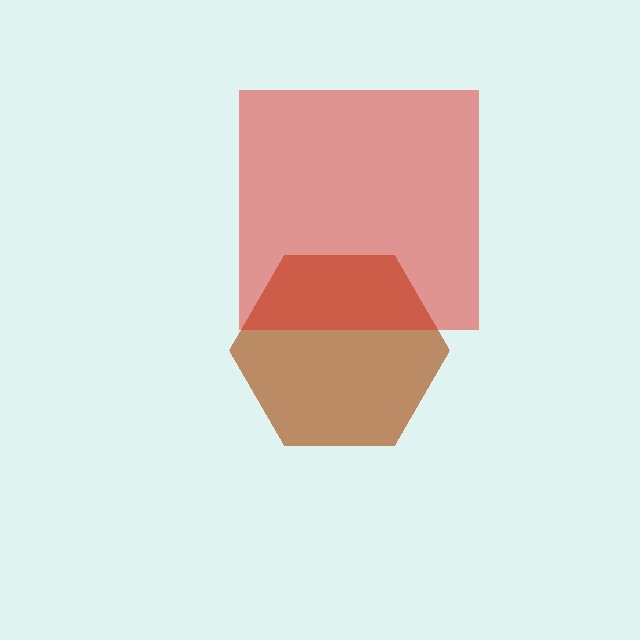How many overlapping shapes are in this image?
There are 2 overlapping shapes in the image.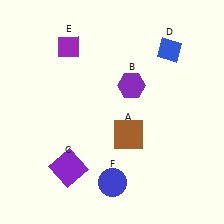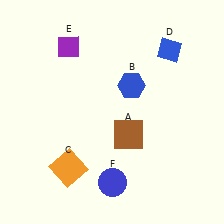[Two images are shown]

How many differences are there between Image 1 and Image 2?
There are 2 differences between the two images.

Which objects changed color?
B changed from purple to blue. C changed from purple to orange.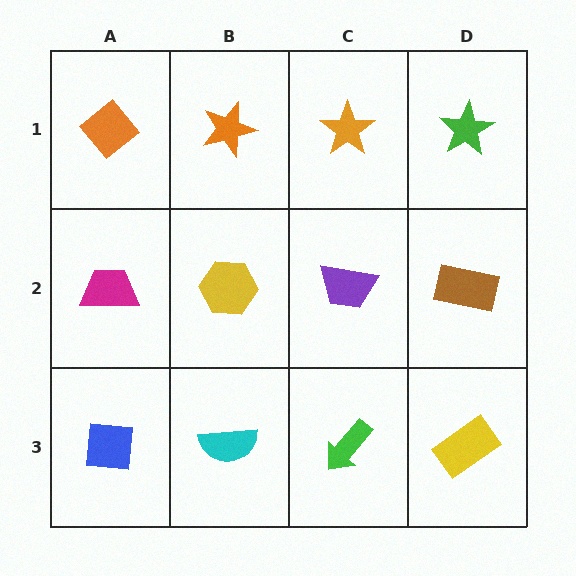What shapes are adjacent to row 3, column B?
A yellow hexagon (row 2, column B), a blue square (row 3, column A), a green arrow (row 3, column C).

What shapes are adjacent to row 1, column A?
A magenta trapezoid (row 2, column A), an orange star (row 1, column B).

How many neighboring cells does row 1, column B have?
3.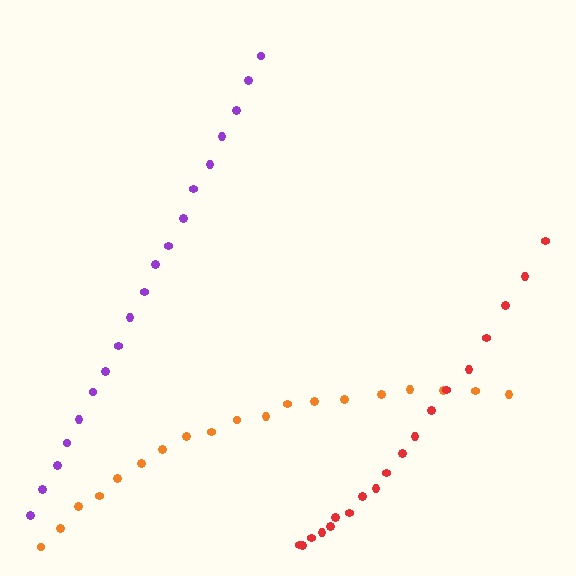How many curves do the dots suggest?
There are 3 distinct paths.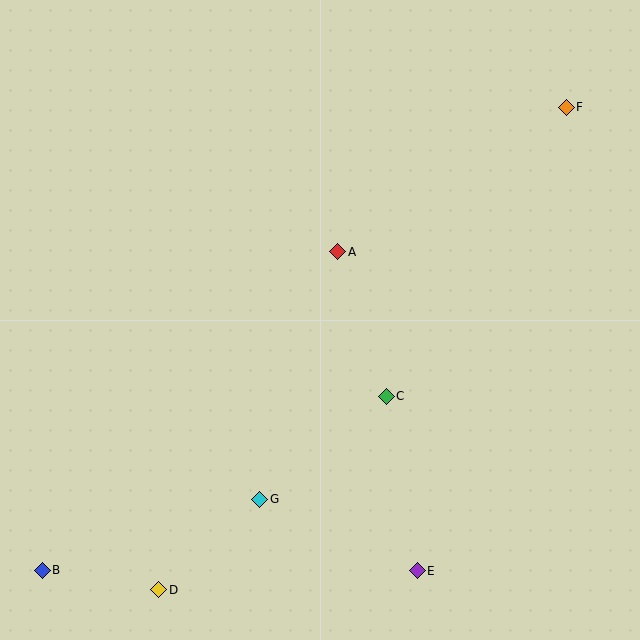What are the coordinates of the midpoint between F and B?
The midpoint between F and B is at (304, 339).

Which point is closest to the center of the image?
Point A at (338, 252) is closest to the center.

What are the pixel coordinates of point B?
Point B is at (42, 570).